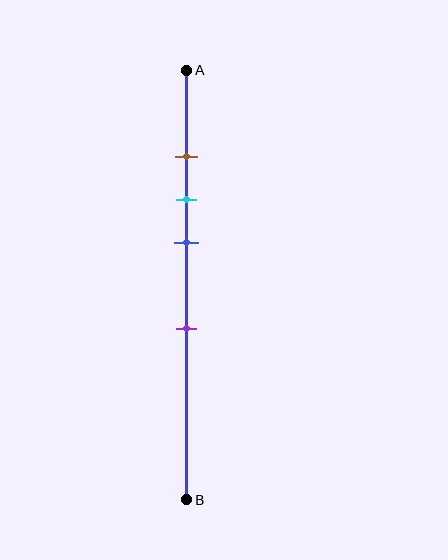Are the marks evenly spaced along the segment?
No, the marks are not evenly spaced.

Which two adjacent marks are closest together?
The brown and cyan marks are the closest adjacent pair.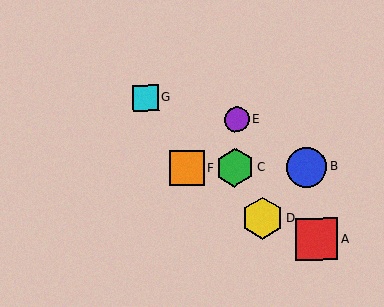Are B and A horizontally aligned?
No, B is at y≈167 and A is at y≈239.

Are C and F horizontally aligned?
Yes, both are at y≈168.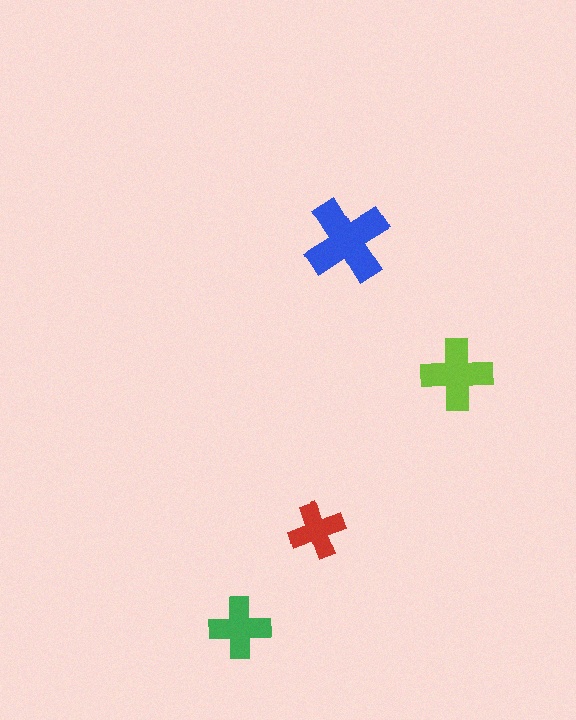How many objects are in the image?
There are 4 objects in the image.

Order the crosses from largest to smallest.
the blue one, the lime one, the green one, the red one.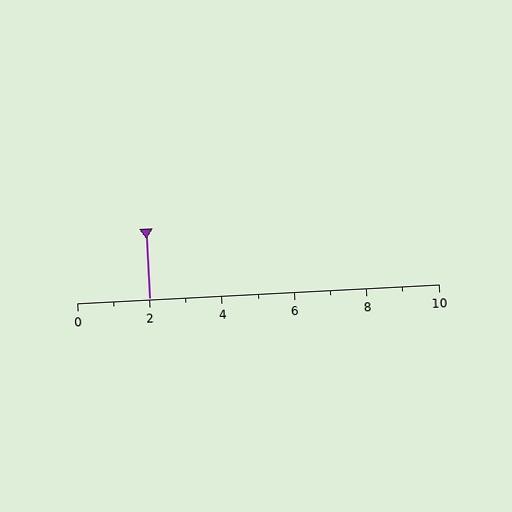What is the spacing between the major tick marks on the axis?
The major ticks are spaced 2 apart.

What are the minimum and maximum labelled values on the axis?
The axis runs from 0 to 10.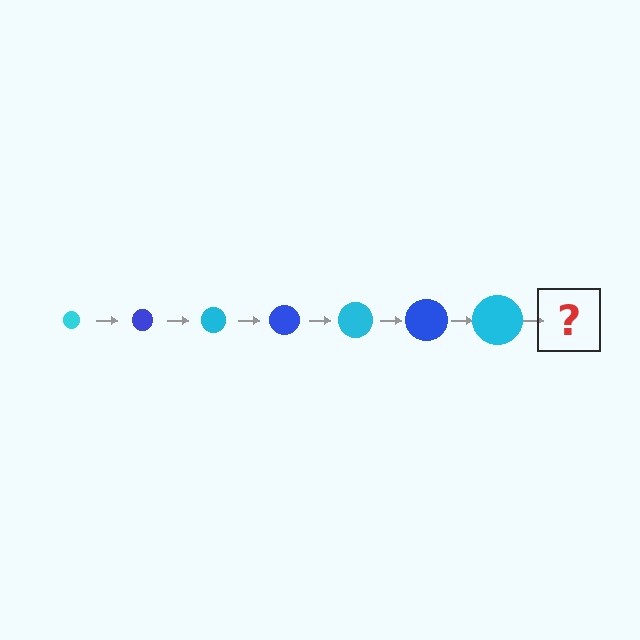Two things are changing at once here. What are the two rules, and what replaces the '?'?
The two rules are that the circle grows larger each step and the color cycles through cyan and blue. The '?' should be a blue circle, larger than the previous one.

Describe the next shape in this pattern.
It should be a blue circle, larger than the previous one.